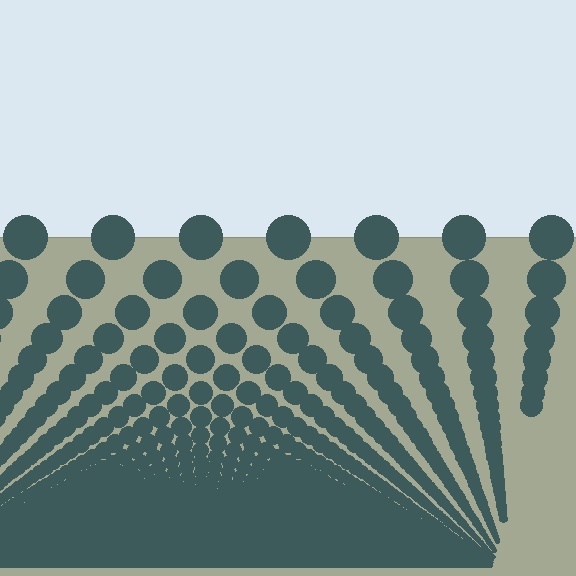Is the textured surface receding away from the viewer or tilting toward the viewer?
The surface appears to tilt toward the viewer. Texture elements get larger and sparser toward the top.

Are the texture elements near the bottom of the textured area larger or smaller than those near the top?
Smaller. The gradient is inverted — elements near the bottom are smaller and denser.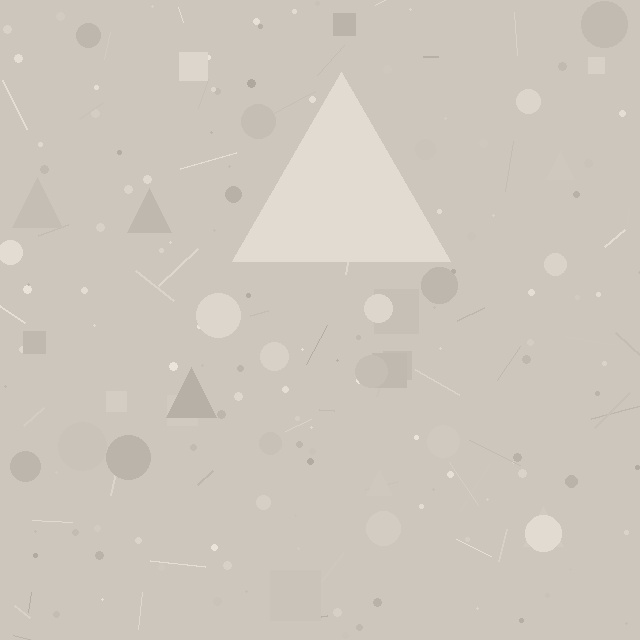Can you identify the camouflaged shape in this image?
The camouflaged shape is a triangle.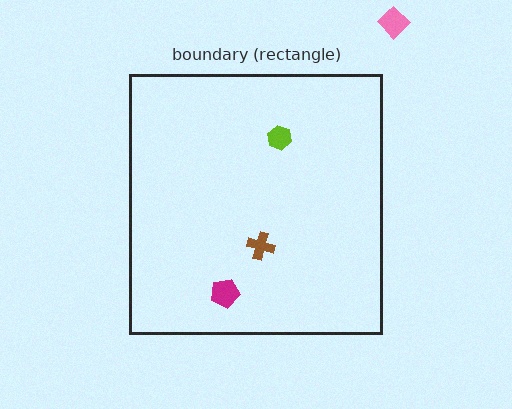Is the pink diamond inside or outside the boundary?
Outside.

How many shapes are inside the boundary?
3 inside, 1 outside.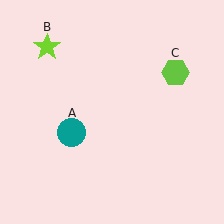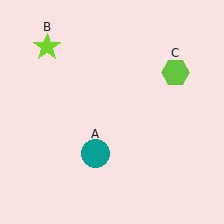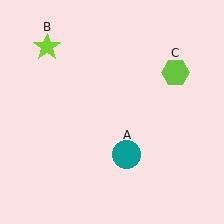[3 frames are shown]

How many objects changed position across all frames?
1 object changed position: teal circle (object A).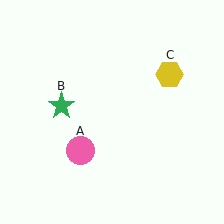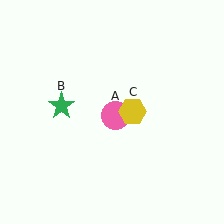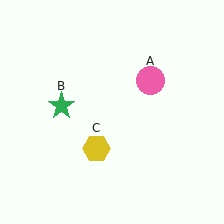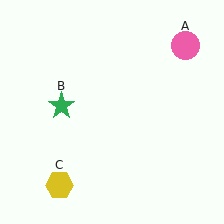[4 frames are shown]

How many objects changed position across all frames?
2 objects changed position: pink circle (object A), yellow hexagon (object C).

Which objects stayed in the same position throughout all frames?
Green star (object B) remained stationary.